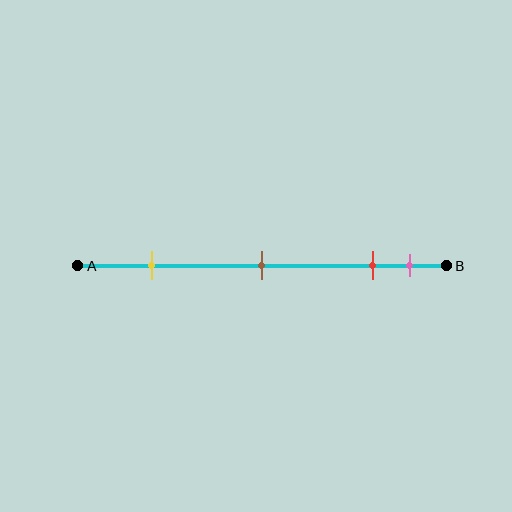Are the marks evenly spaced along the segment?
No, the marks are not evenly spaced.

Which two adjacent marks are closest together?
The red and pink marks are the closest adjacent pair.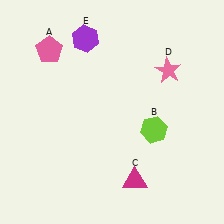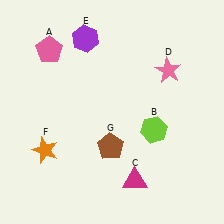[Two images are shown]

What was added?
An orange star (F), a brown pentagon (G) were added in Image 2.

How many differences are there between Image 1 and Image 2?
There are 2 differences between the two images.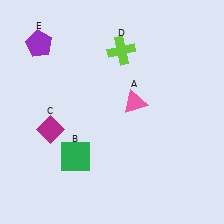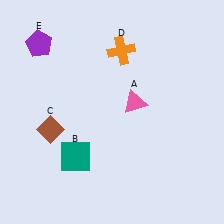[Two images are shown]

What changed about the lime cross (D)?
In Image 1, D is lime. In Image 2, it changed to orange.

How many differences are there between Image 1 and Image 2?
There are 3 differences between the two images.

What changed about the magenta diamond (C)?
In Image 1, C is magenta. In Image 2, it changed to brown.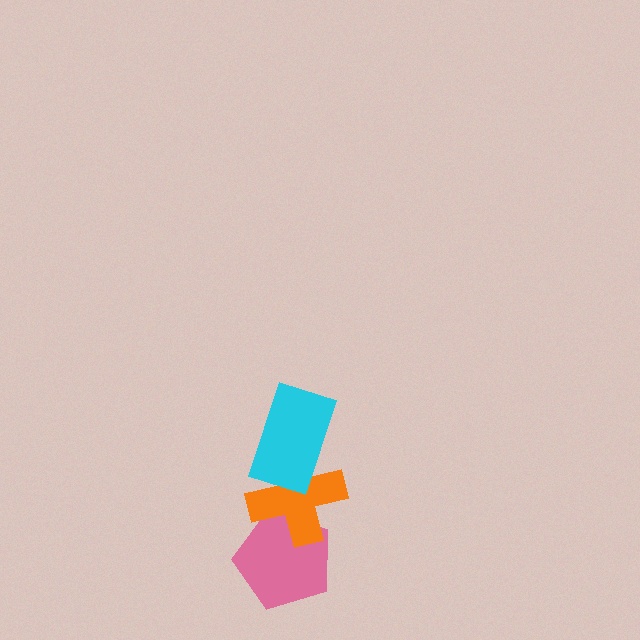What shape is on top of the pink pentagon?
The orange cross is on top of the pink pentagon.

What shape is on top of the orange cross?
The cyan rectangle is on top of the orange cross.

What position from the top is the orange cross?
The orange cross is 2nd from the top.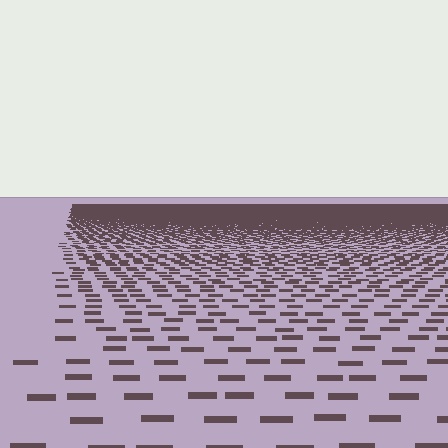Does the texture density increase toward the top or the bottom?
Density increases toward the top.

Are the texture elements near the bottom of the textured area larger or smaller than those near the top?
Larger. Near the bottom, elements are closer to the viewer and appear at a bigger on-screen size.